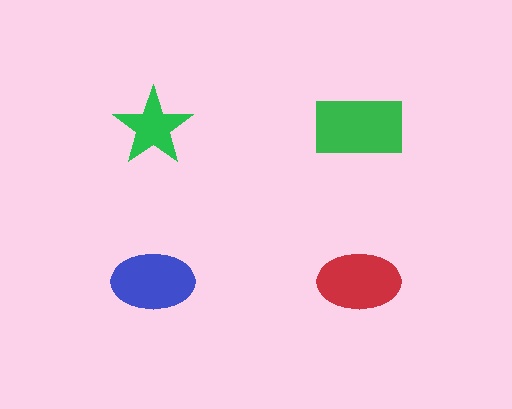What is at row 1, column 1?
A green star.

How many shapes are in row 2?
2 shapes.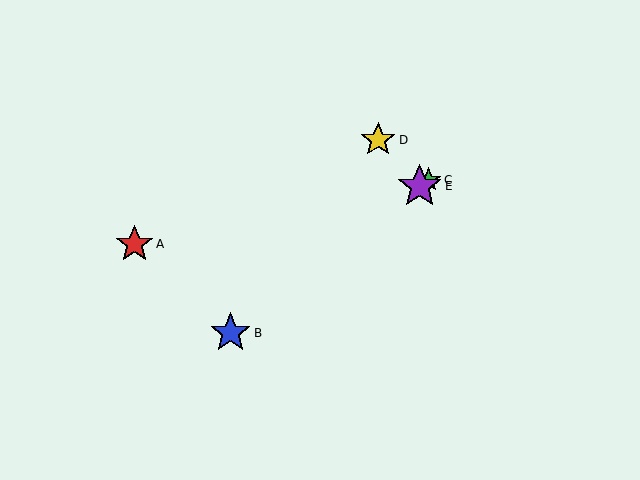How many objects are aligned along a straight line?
3 objects (B, C, E) are aligned along a straight line.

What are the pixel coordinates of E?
Object E is at (420, 186).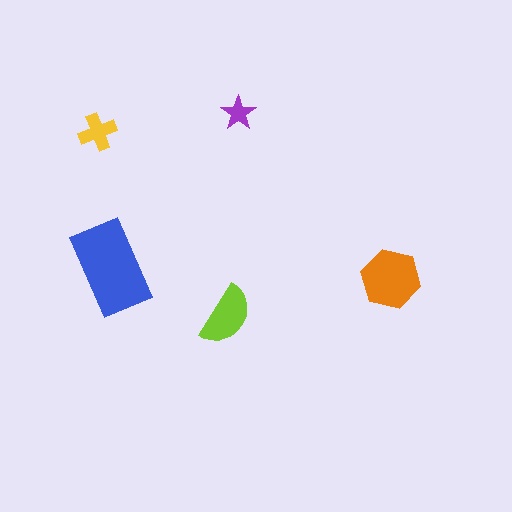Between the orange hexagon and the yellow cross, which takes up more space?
The orange hexagon.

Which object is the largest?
The blue rectangle.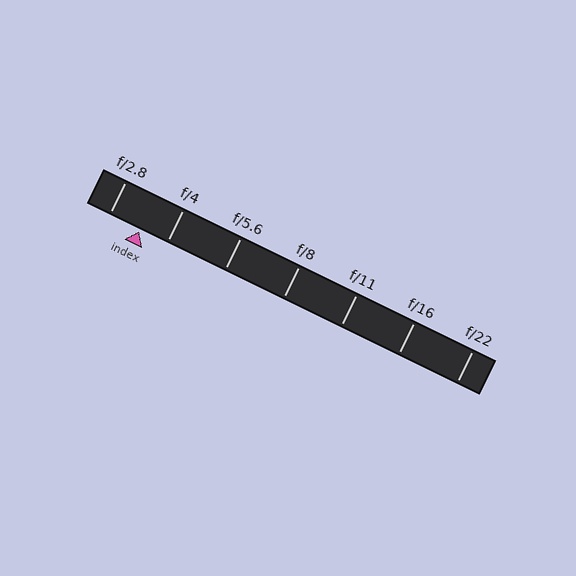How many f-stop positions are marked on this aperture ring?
There are 7 f-stop positions marked.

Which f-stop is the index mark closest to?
The index mark is closest to f/4.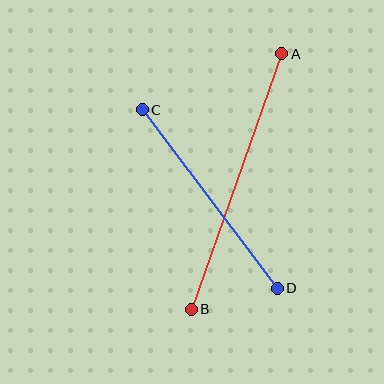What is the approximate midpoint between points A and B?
The midpoint is at approximately (236, 181) pixels.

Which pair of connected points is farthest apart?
Points A and B are farthest apart.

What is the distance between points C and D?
The distance is approximately 224 pixels.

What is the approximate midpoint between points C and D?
The midpoint is at approximately (210, 199) pixels.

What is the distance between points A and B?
The distance is approximately 271 pixels.